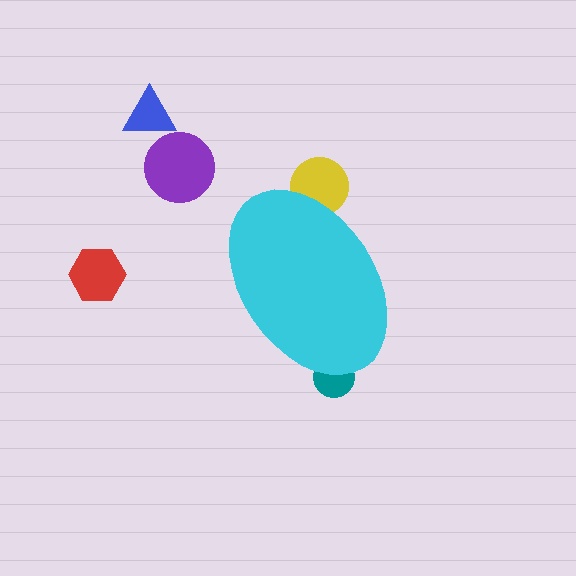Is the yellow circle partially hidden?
Yes, the yellow circle is partially hidden behind the cyan ellipse.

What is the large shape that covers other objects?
A cyan ellipse.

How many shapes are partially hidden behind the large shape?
2 shapes are partially hidden.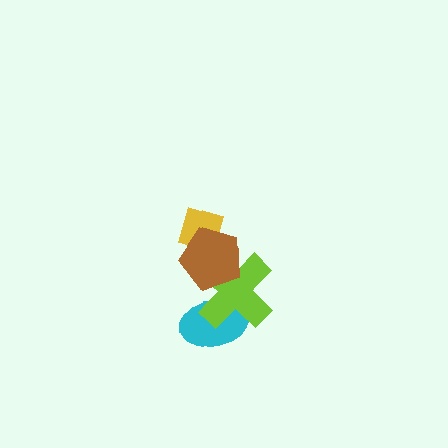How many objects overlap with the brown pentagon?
2 objects overlap with the brown pentagon.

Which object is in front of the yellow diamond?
The brown pentagon is in front of the yellow diamond.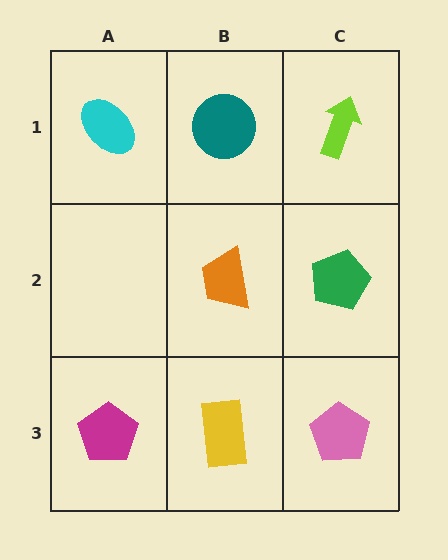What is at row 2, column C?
A green pentagon.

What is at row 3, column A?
A magenta pentagon.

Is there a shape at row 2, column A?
No, that cell is empty.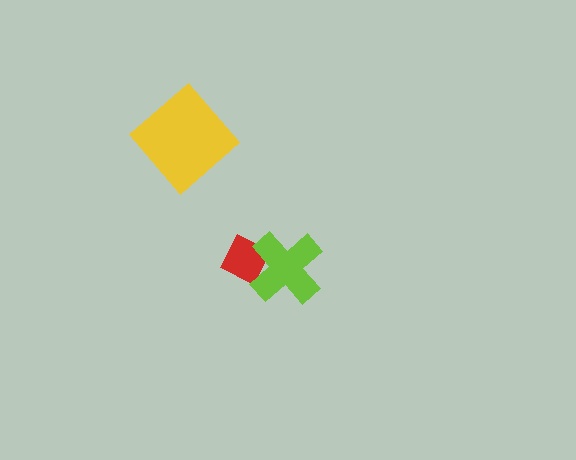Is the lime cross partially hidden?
No, no other shape covers it.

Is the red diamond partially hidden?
Yes, it is partially covered by another shape.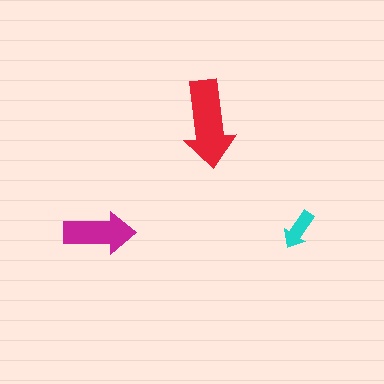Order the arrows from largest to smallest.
the red one, the magenta one, the cyan one.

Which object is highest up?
The red arrow is topmost.